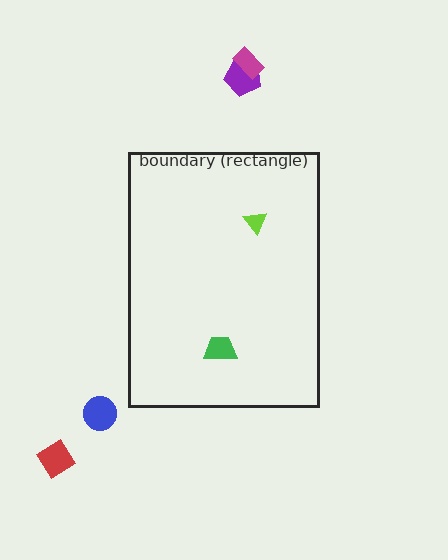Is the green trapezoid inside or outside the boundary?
Inside.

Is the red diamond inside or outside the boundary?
Outside.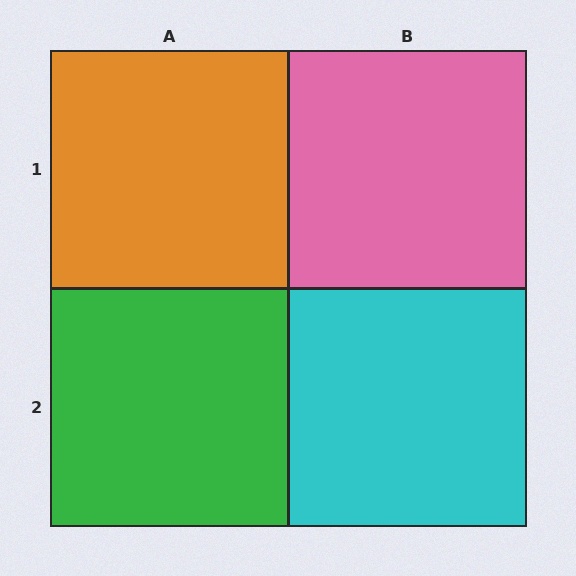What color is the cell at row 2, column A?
Green.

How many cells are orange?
1 cell is orange.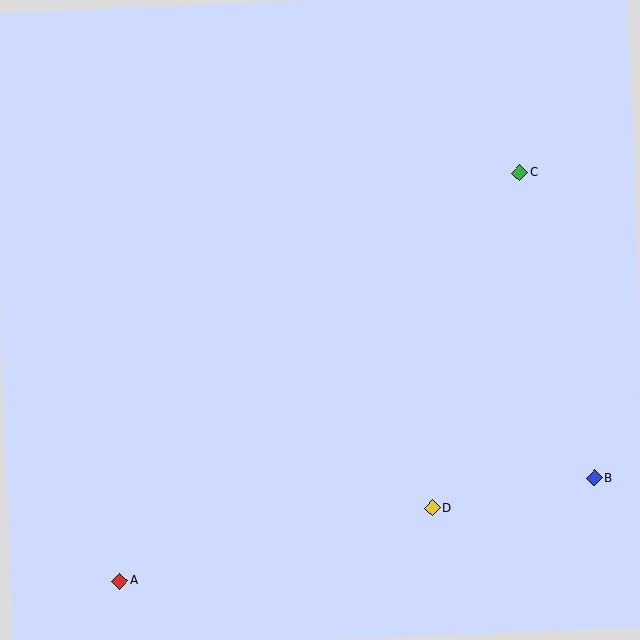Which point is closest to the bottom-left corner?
Point A is closest to the bottom-left corner.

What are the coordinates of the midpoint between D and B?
The midpoint between D and B is at (513, 493).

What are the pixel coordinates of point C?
Point C is at (519, 173).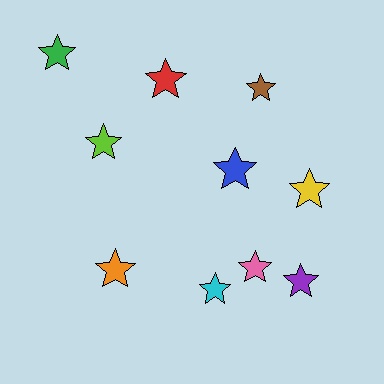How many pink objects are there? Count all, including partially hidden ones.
There is 1 pink object.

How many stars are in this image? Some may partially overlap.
There are 10 stars.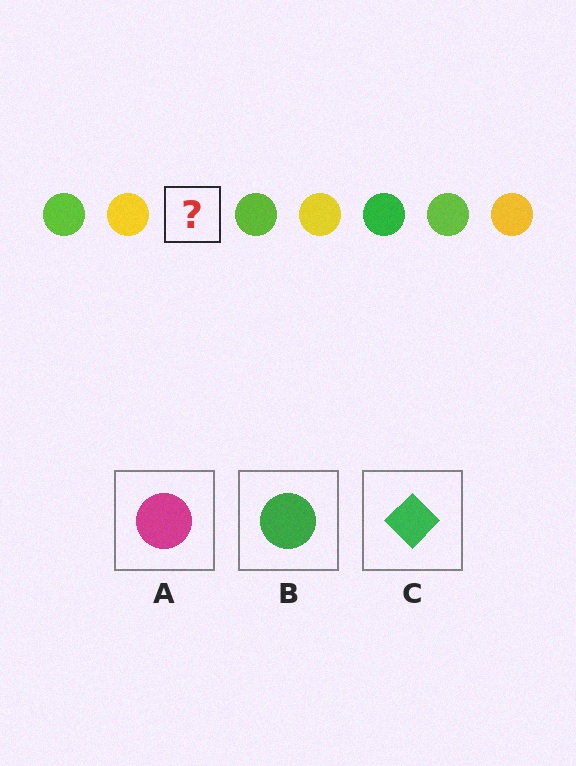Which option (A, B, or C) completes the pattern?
B.